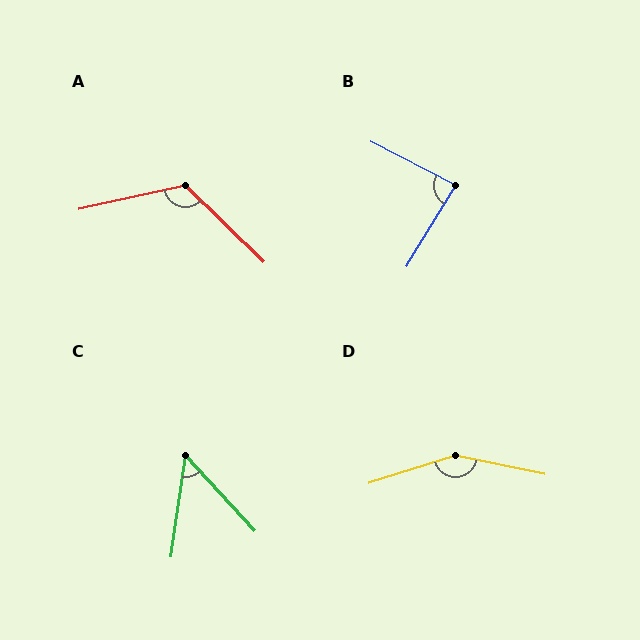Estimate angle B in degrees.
Approximately 86 degrees.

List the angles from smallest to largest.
C (50°), B (86°), A (123°), D (151°).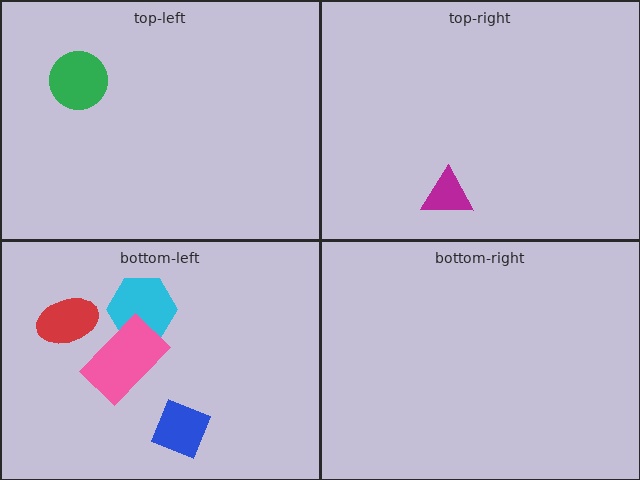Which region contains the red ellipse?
The bottom-left region.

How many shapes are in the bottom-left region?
4.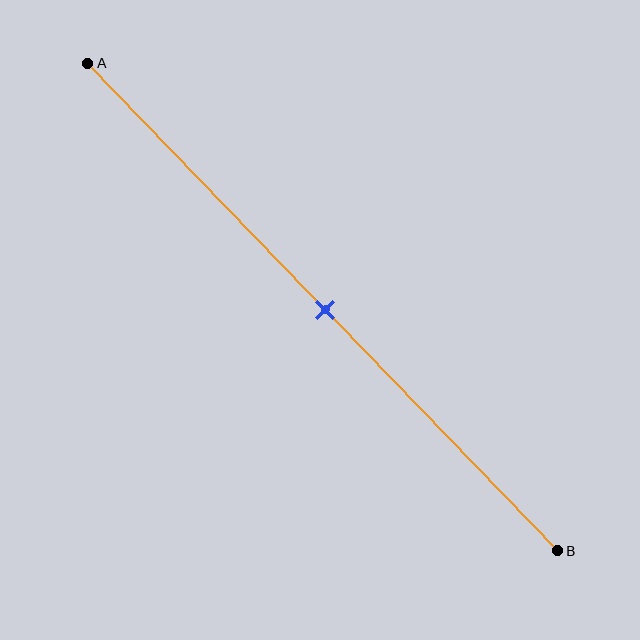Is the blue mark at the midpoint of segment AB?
Yes, the mark is approximately at the midpoint.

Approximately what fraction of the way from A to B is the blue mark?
The blue mark is approximately 50% of the way from A to B.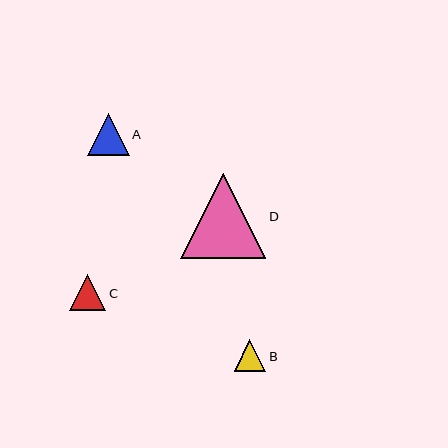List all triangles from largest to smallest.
From largest to smallest: D, A, C, B.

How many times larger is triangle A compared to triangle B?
Triangle A is approximately 1.3 times the size of triangle B.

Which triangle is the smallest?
Triangle B is the smallest with a size of approximately 32 pixels.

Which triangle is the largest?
Triangle D is the largest with a size of approximately 86 pixels.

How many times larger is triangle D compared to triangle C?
Triangle D is approximately 2.4 times the size of triangle C.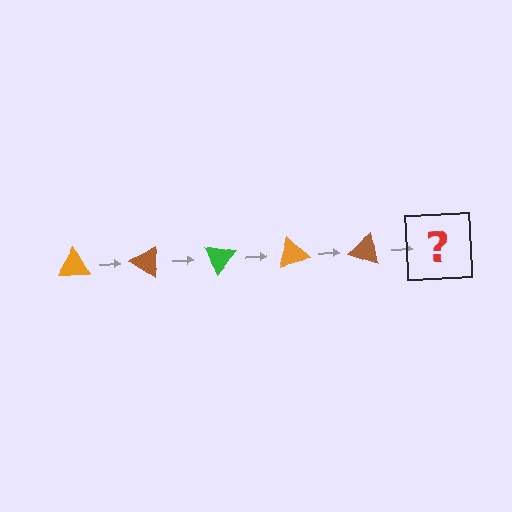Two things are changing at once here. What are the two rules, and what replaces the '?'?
The two rules are that it rotates 35 degrees each step and the color cycles through orange, brown, and green. The '?' should be a green triangle, rotated 175 degrees from the start.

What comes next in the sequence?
The next element should be a green triangle, rotated 175 degrees from the start.